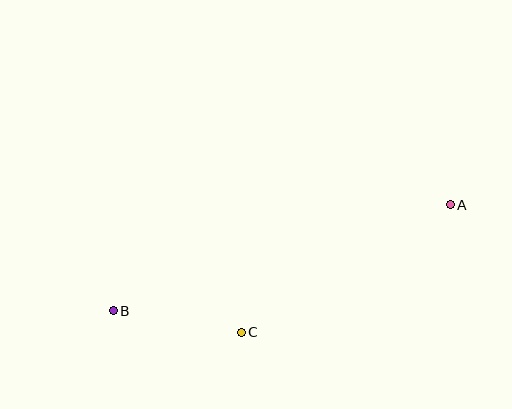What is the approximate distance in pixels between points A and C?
The distance between A and C is approximately 244 pixels.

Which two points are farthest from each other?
Points A and B are farthest from each other.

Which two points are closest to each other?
Points B and C are closest to each other.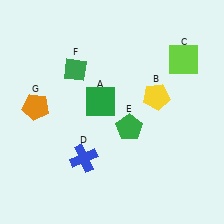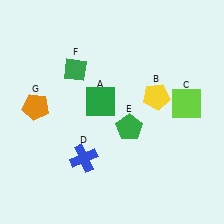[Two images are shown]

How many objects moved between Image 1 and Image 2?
1 object moved between the two images.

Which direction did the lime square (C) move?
The lime square (C) moved down.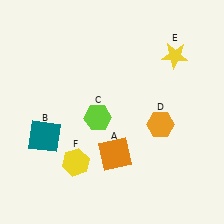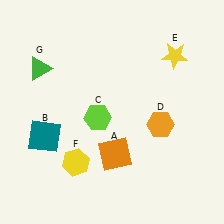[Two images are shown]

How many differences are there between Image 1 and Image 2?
There is 1 difference between the two images.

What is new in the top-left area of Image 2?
A green triangle (G) was added in the top-left area of Image 2.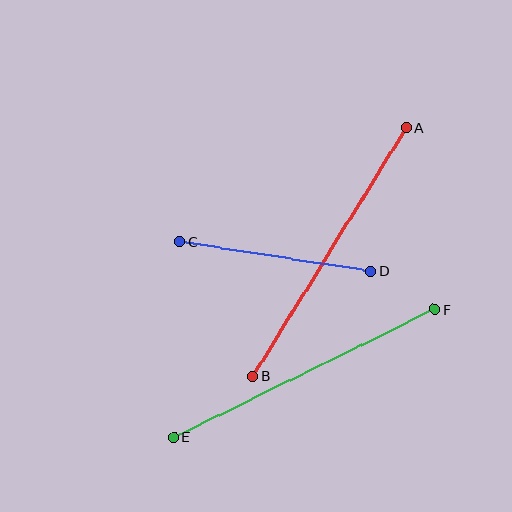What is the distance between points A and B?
The distance is approximately 292 pixels.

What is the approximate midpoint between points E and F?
The midpoint is at approximately (304, 373) pixels.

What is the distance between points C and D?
The distance is approximately 193 pixels.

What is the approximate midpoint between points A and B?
The midpoint is at approximately (329, 252) pixels.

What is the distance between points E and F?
The distance is approximately 291 pixels.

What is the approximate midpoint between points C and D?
The midpoint is at approximately (275, 256) pixels.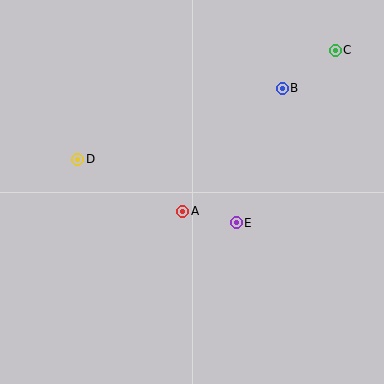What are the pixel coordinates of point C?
Point C is at (335, 50).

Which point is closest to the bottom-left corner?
Point D is closest to the bottom-left corner.